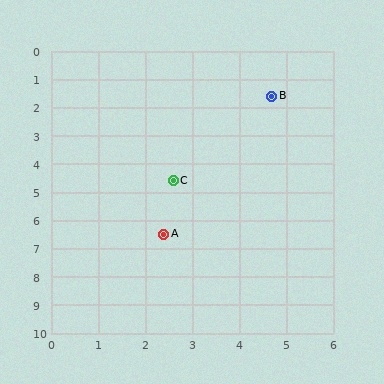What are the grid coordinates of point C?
Point C is at approximately (2.6, 4.6).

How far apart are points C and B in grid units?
Points C and B are about 3.7 grid units apart.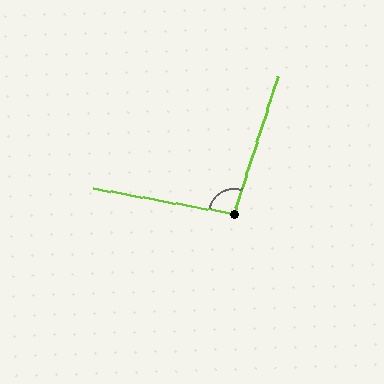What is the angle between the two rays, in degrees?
Approximately 98 degrees.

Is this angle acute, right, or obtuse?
It is obtuse.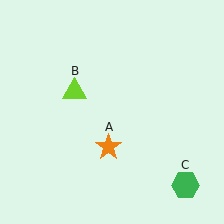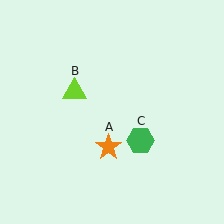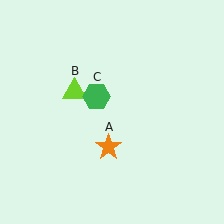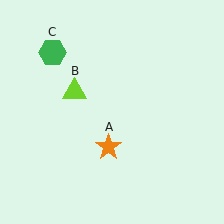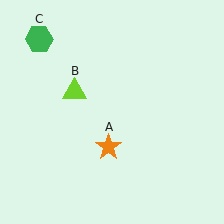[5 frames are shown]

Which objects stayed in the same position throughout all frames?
Orange star (object A) and lime triangle (object B) remained stationary.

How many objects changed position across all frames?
1 object changed position: green hexagon (object C).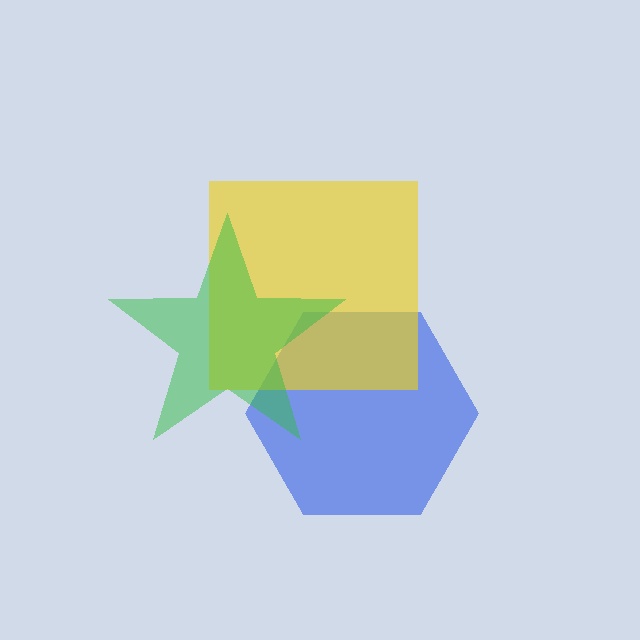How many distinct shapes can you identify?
There are 3 distinct shapes: a blue hexagon, a yellow square, a green star.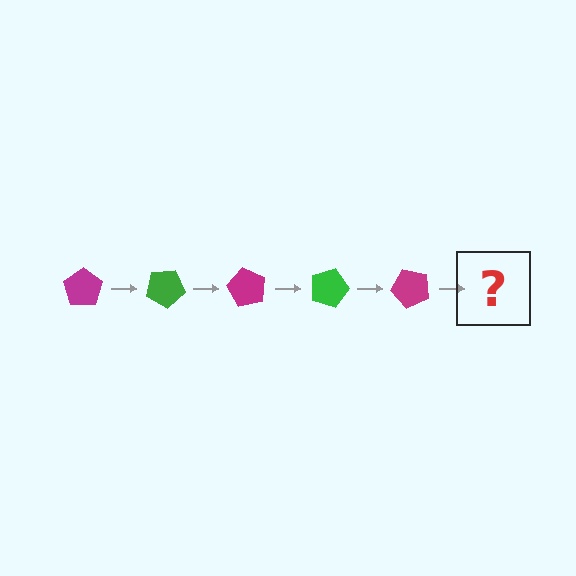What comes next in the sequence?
The next element should be a green pentagon, rotated 150 degrees from the start.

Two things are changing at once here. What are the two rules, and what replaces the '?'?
The two rules are that it rotates 30 degrees each step and the color cycles through magenta and green. The '?' should be a green pentagon, rotated 150 degrees from the start.